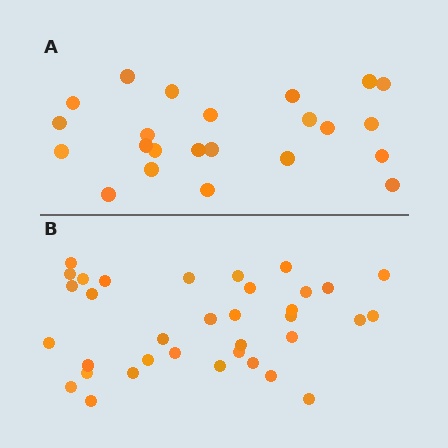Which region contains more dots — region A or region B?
Region B (the bottom region) has more dots.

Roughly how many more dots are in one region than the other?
Region B has roughly 12 or so more dots than region A.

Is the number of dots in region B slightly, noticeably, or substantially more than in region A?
Region B has substantially more. The ratio is roughly 1.5 to 1.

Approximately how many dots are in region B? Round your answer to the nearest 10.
About 40 dots. (The exact count is 35, which rounds to 40.)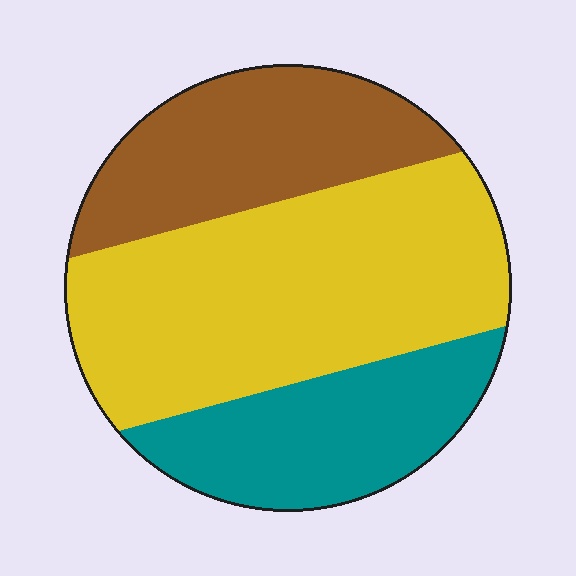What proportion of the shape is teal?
Teal takes up between a sixth and a third of the shape.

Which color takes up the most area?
Yellow, at roughly 50%.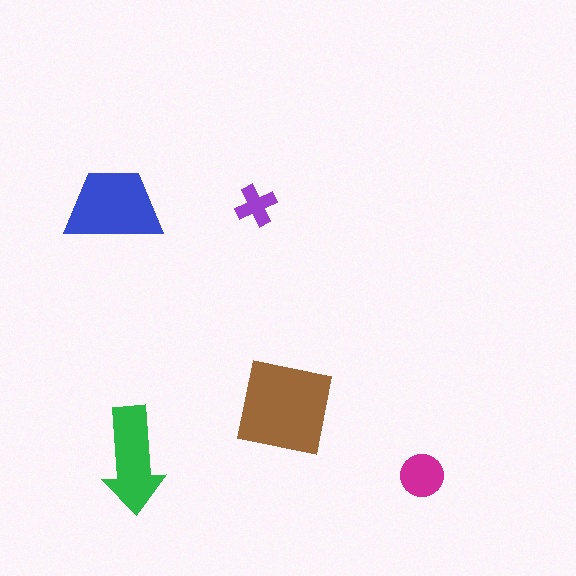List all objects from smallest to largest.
The purple cross, the magenta circle, the green arrow, the blue trapezoid, the brown square.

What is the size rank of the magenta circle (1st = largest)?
4th.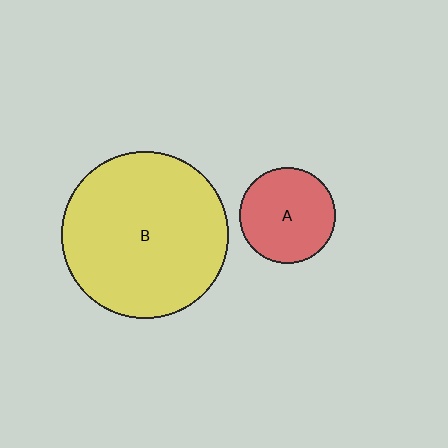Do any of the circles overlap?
No, none of the circles overlap.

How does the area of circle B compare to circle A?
Approximately 3.0 times.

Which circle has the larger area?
Circle B (yellow).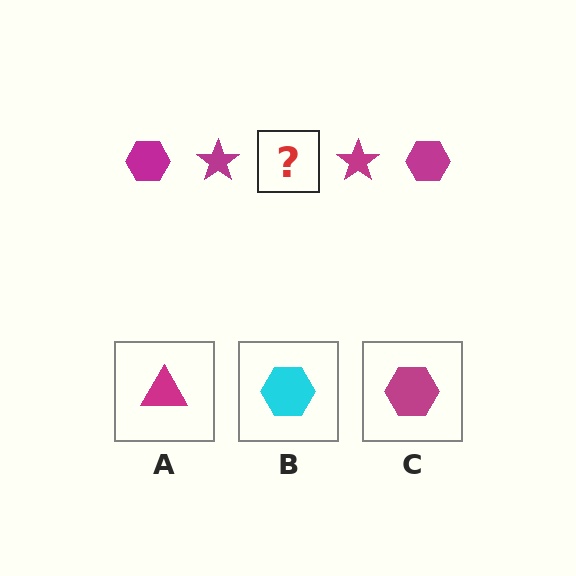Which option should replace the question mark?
Option C.